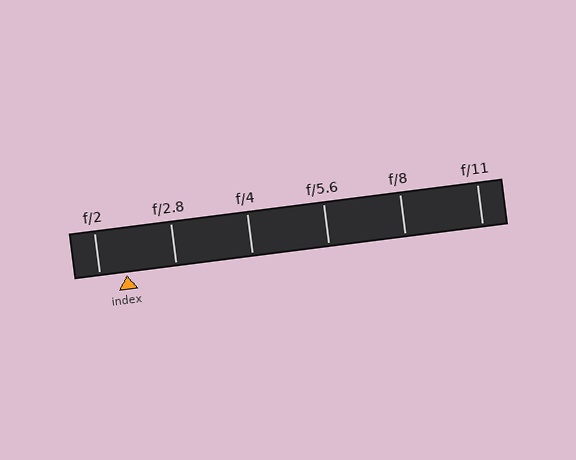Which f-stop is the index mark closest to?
The index mark is closest to f/2.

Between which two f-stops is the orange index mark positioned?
The index mark is between f/2 and f/2.8.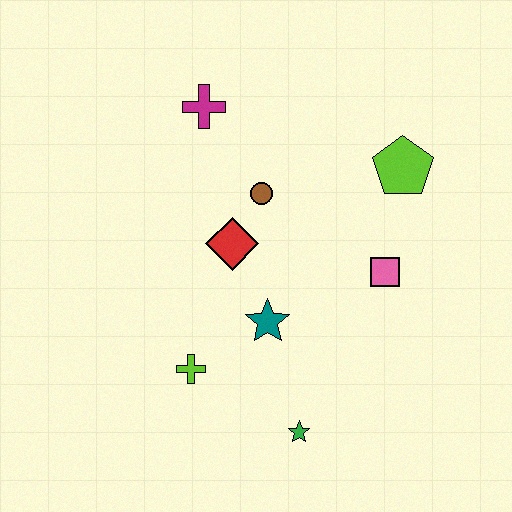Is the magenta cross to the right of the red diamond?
No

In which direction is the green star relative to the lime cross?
The green star is to the right of the lime cross.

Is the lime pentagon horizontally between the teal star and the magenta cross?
No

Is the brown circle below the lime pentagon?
Yes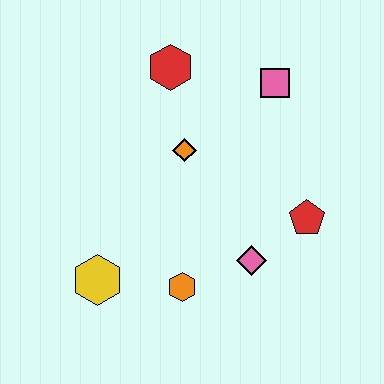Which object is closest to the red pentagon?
The pink diamond is closest to the red pentagon.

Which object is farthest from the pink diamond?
The red hexagon is farthest from the pink diamond.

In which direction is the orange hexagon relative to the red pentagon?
The orange hexagon is to the left of the red pentagon.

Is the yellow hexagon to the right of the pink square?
No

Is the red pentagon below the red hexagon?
Yes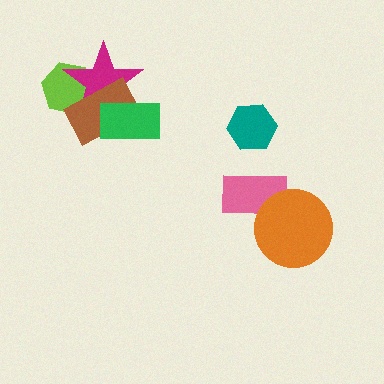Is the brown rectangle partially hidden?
Yes, it is partially covered by another shape.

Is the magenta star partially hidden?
Yes, it is partially covered by another shape.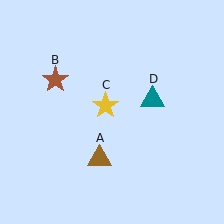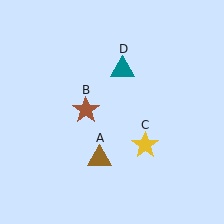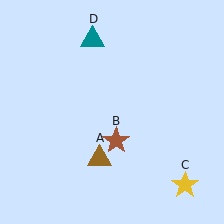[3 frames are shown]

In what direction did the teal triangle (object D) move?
The teal triangle (object D) moved up and to the left.